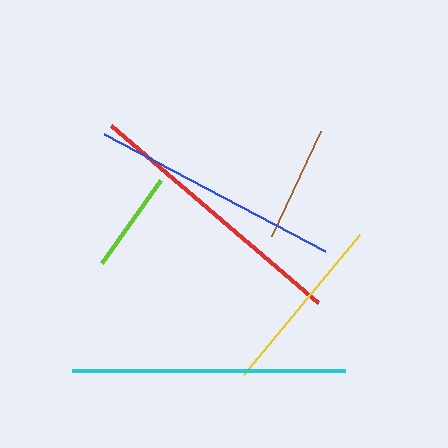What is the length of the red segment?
The red segment is approximately 271 pixels long.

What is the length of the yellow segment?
The yellow segment is approximately 182 pixels long.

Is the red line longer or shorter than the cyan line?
The cyan line is longer than the red line.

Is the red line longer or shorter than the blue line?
The red line is longer than the blue line.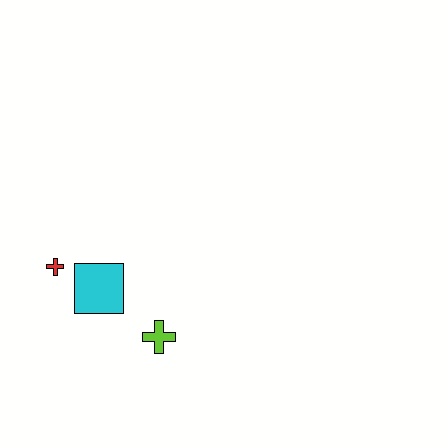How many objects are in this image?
There are 3 objects.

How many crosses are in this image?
There are 2 crosses.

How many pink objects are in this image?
There are no pink objects.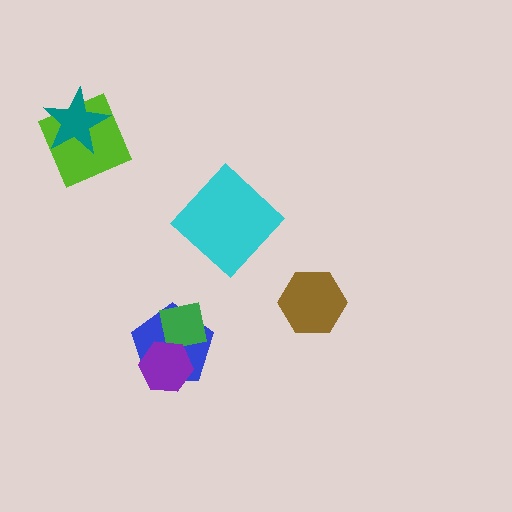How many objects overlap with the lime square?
1 object overlaps with the lime square.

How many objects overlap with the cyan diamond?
0 objects overlap with the cyan diamond.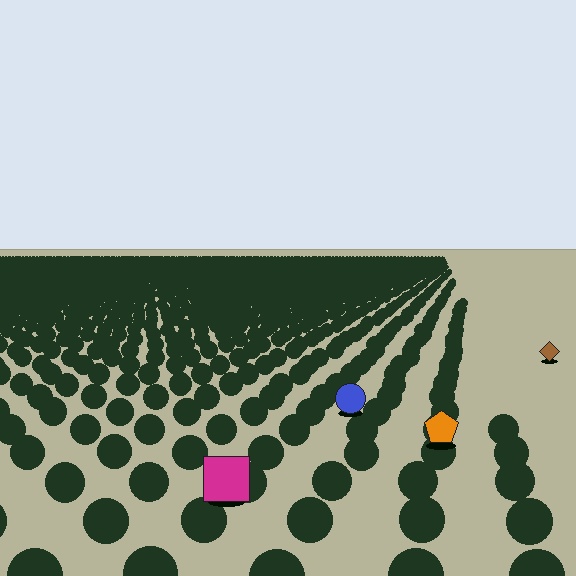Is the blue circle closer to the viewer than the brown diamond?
Yes. The blue circle is closer — you can tell from the texture gradient: the ground texture is coarser near it.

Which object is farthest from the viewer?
The brown diamond is farthest from the viewer. It appears smaller and the ground texture around it is denser.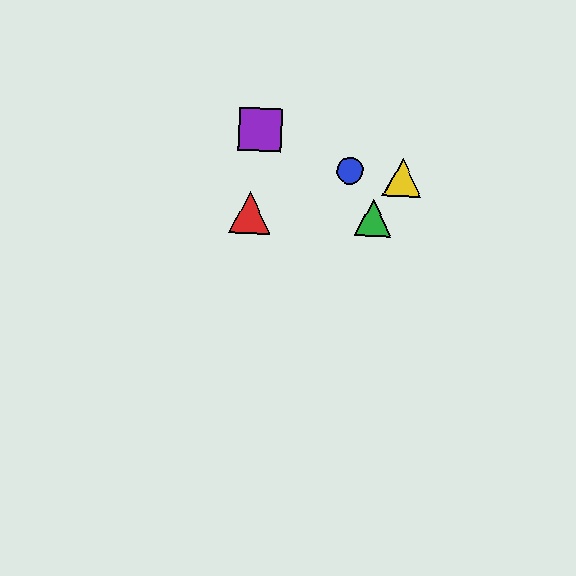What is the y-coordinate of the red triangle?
The red triangle is at y≈212.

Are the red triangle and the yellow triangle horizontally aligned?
No, the red triangle is at y≈212 and the yellow triangle is at y≈178.